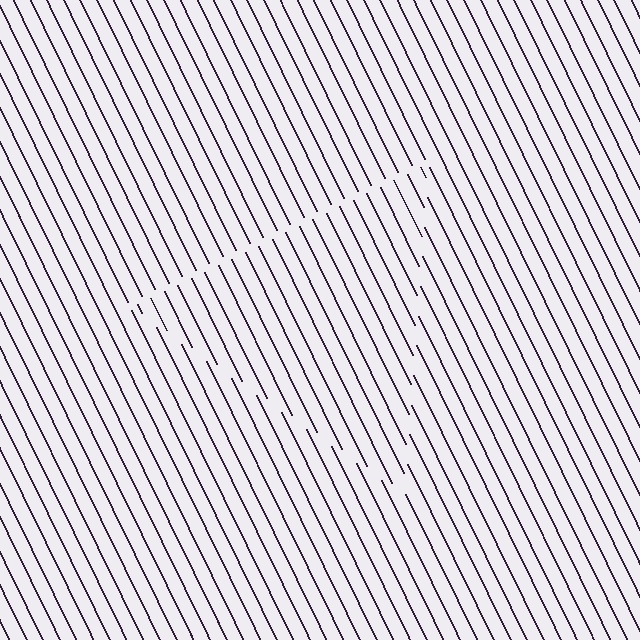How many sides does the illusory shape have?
3 sides — the line-ends trace a triangle.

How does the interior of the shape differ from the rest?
The interior of the shape contains the same grating, shifted by half a period — the contour is defined by the phase discontinuity where line-ends from the inner and outer gratings abut.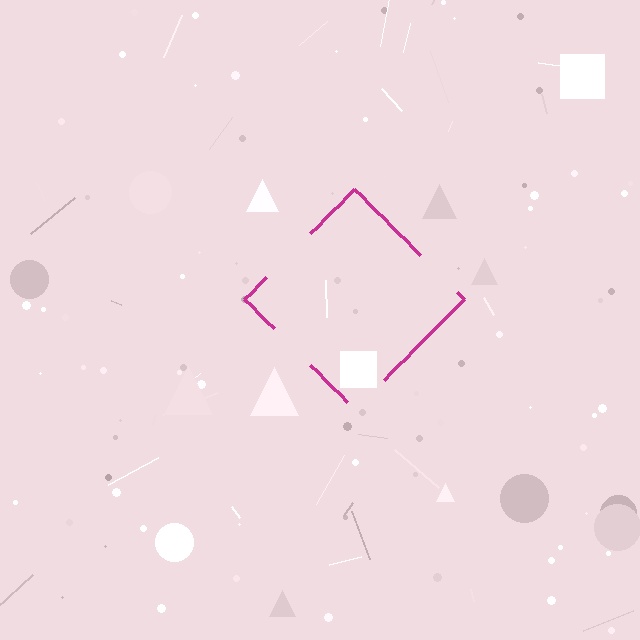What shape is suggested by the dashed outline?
The dashed outline suggests a diamond.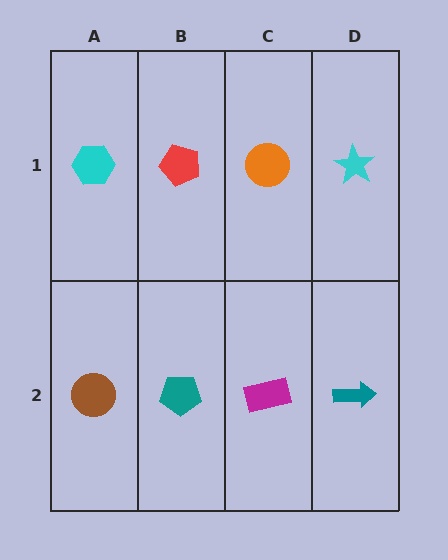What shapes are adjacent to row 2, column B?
A red pentagon (row 1, column B), a brown circle (row 2, column A), a magenta rectangle (row 2, column C).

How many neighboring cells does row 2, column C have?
3.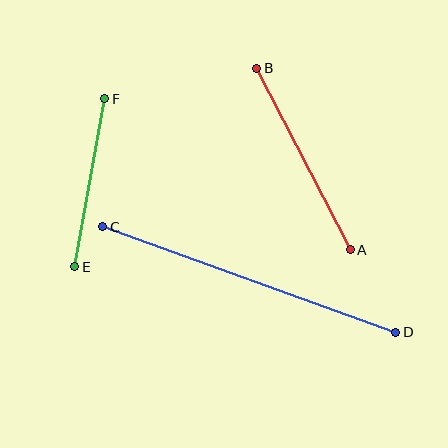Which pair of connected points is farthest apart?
Points C and D are farthest apart.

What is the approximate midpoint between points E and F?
The midpoint is at approximately (90, 183) pixels.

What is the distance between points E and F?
The distance is approximately 171 pixels.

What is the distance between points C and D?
The distance is approximately 311 pixels.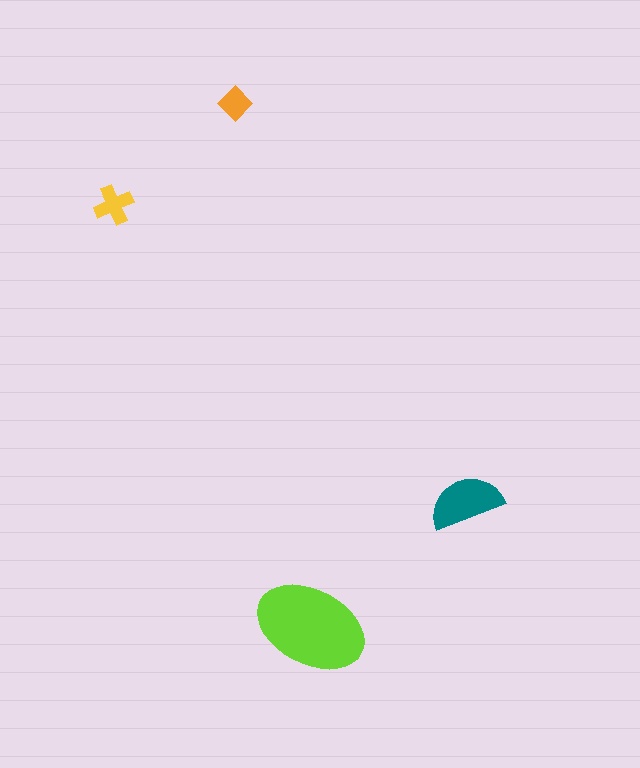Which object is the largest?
The lime ellipse.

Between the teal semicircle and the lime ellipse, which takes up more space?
The lime ellipse.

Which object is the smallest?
The orange diamond.